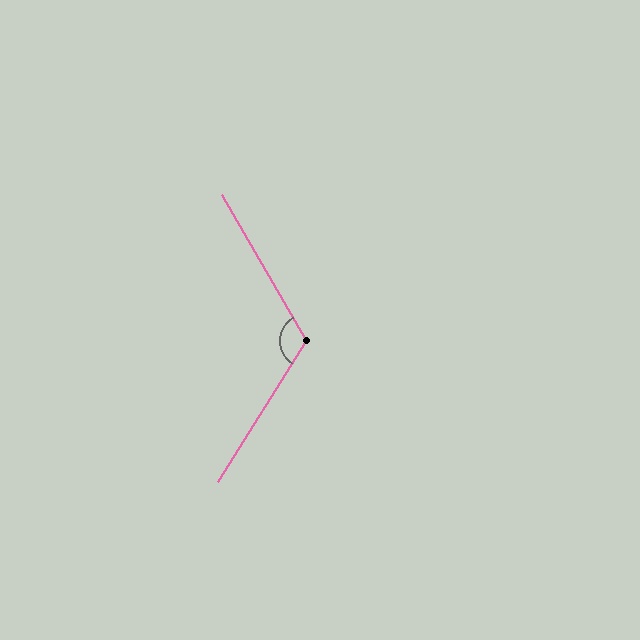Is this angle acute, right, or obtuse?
It is obtuse.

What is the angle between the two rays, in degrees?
Approximately 118 degrees.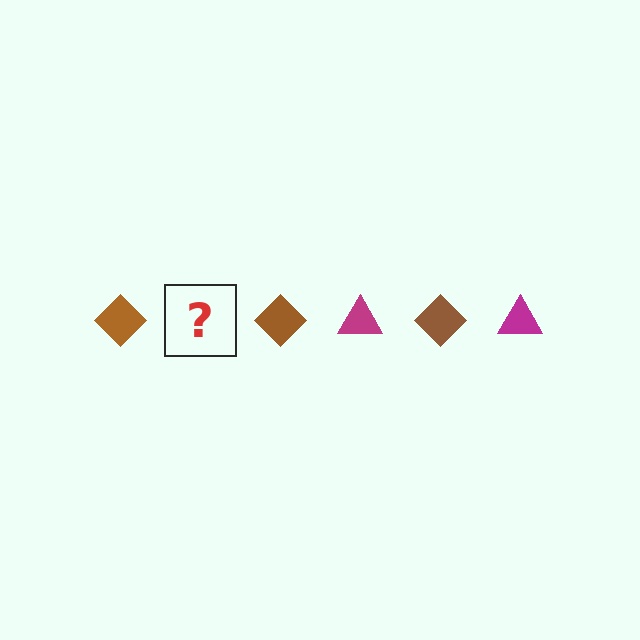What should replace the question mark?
The question mark should be replaced with a magenta triangle.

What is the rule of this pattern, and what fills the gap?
The rule is that the pattern alternates between brown diamond and magenta triangle. The gap should be filled with a magenta triangle.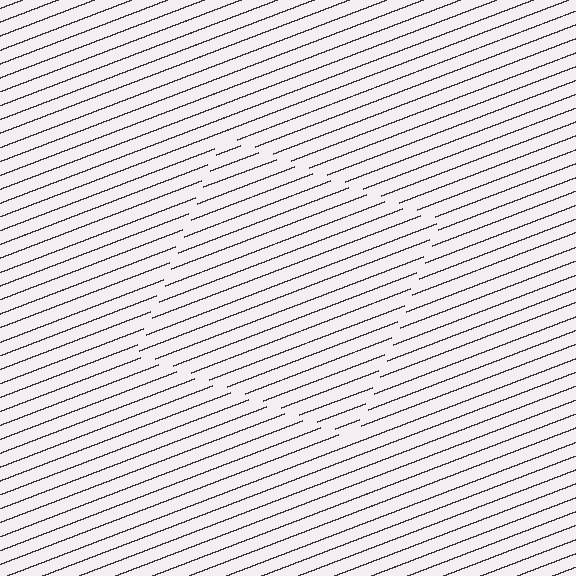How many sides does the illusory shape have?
4 sides — the line-ends trace a square.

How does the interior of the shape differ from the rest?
The interior of the shape contains the same grating, shifted by half a period — the contour is defined by the phase discontinuity where line-ends from the inner and outer gratings abut.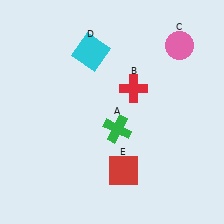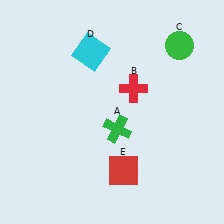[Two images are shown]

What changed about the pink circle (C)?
In Image 1, C is pink. In Image 2, it changed to green.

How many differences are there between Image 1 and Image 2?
There is 1 difference between the two images.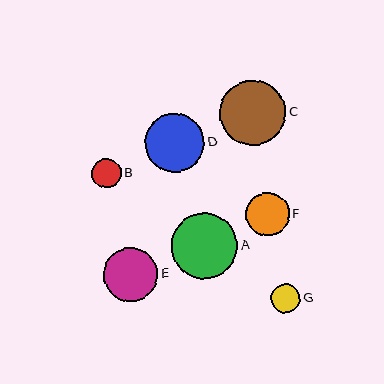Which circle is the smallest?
Circle B is the smallest with a size of approximately 29 pixels.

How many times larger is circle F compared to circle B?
Circle F is approximately 1.5 times the size of circle B.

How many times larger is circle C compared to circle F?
Circle C is approximately 1.5 times the size of circle F.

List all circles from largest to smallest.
From largest to smallest: A, C, D, E, F, G, B.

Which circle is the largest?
Circle A is the largest with a size of approximately 66 pixels.